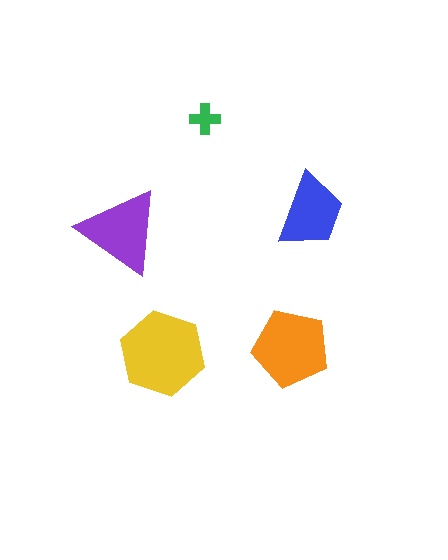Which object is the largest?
The yellow hexagon.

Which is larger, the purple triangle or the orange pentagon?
The orange pentagon.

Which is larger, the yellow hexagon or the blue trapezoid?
The yellow hexagon.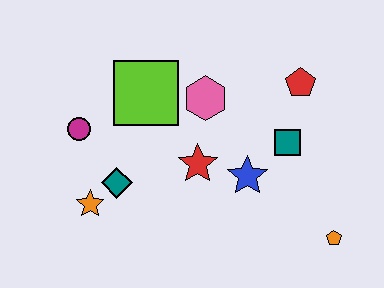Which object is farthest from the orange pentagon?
The magenta circle is farthest from the orange pentagon.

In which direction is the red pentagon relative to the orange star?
The red pentagon is to the right of the orange star.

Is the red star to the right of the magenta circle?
Yes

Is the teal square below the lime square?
Yes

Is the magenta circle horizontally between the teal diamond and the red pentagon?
No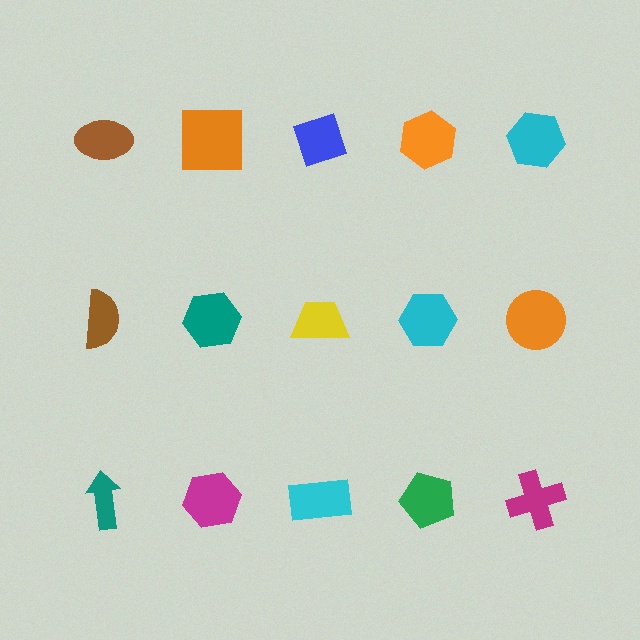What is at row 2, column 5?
An orange circle.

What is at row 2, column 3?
A yellow trapezoid.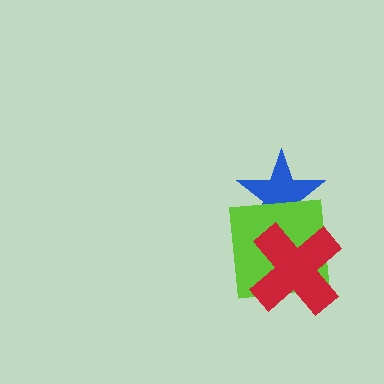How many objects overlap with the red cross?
2 objects overlap with the red cross.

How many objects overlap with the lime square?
2 objects overlap with the lime square.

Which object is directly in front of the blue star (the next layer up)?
The lime square is directly in front of the blue star.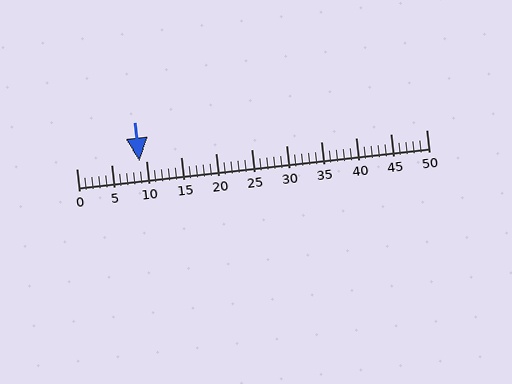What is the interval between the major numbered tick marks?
The major tick marks are spaced 5 units apart.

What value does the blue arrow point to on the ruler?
The blue arrow points to approximately 9.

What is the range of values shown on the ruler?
The ruler shows values from 0 to 50.